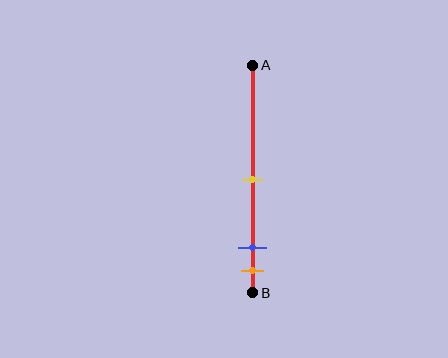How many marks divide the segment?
There are 3 marks dividing the segment.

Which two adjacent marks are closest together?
The blue and orange marks are the closest adjacent pair.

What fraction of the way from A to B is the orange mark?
The orange mark is approximately 90% (0.9) of the way from A to B.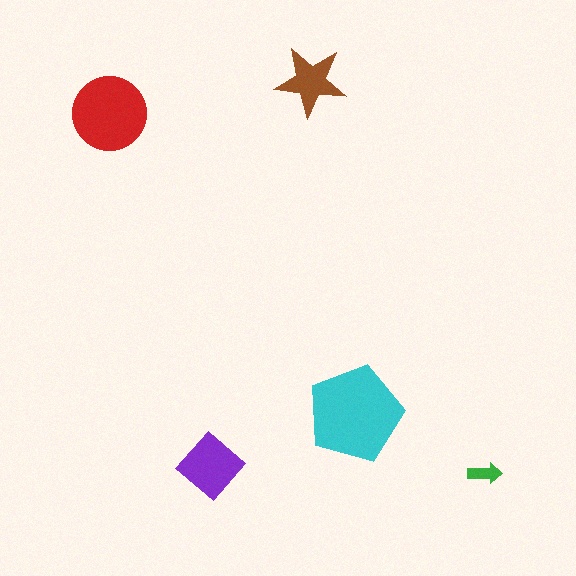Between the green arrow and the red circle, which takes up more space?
The red circle.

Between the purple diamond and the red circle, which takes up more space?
The red circle.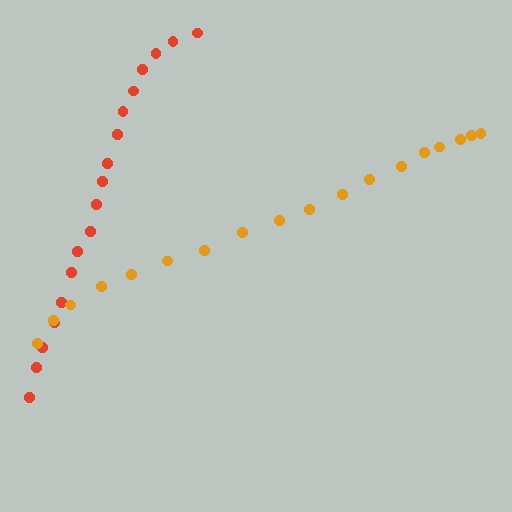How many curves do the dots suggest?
There are 2 distinct paths.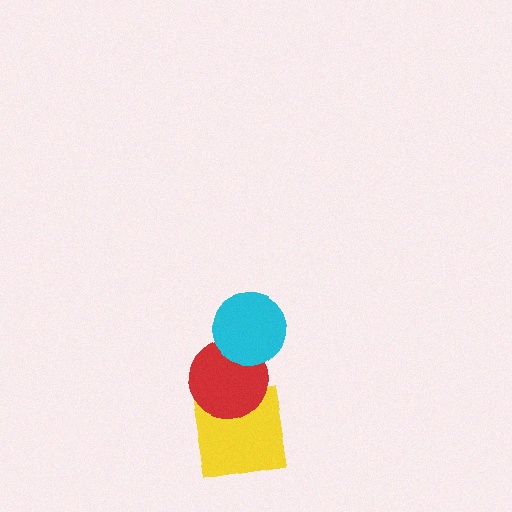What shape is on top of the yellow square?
The red circle is on top of the yellow square.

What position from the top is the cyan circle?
The cyan circle is 1st from the top.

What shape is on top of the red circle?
The cyan circle is on top of the red circle.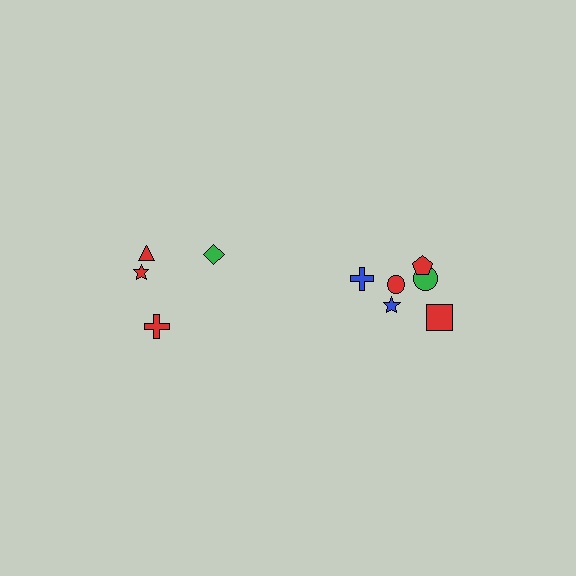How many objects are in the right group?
There are 6 objects.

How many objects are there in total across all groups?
There are 10 objects.